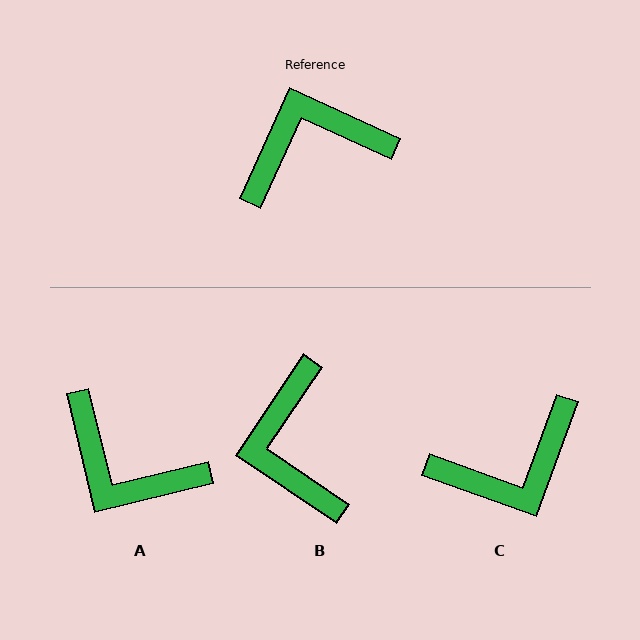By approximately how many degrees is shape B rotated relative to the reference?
Approximately 80 degrees counter-clockwise.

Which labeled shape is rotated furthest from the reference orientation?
C, about 175 degrees away.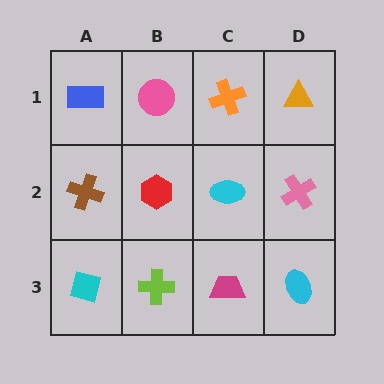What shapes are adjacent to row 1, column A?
A brown cross (row 2, column A), a pink circle (row 1, column B).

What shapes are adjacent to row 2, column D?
An orange triangle (row 1, column D), a cyan ellipse (row 3, column D), a cyan ellipse (row 2, column C).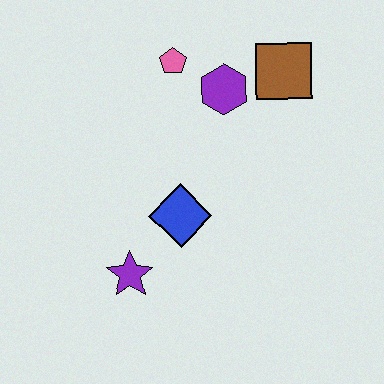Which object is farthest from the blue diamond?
The brown square is farthest from the blue diamond.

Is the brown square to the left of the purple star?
No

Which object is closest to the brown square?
The purple hexagon is closest to the brown square.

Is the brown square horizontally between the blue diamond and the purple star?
No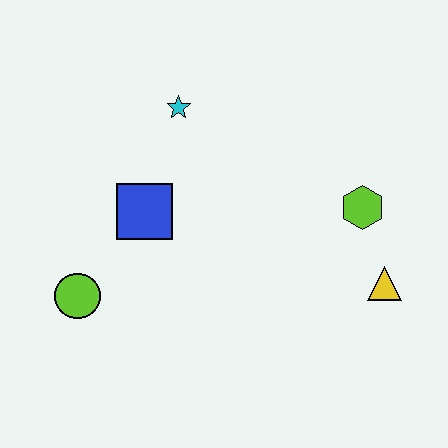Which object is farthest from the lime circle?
The yellow triangle is farthest from the lime circle.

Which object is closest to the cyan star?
The blue square is closest to the cyan star.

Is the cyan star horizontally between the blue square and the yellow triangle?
Yes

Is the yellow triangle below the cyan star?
Yes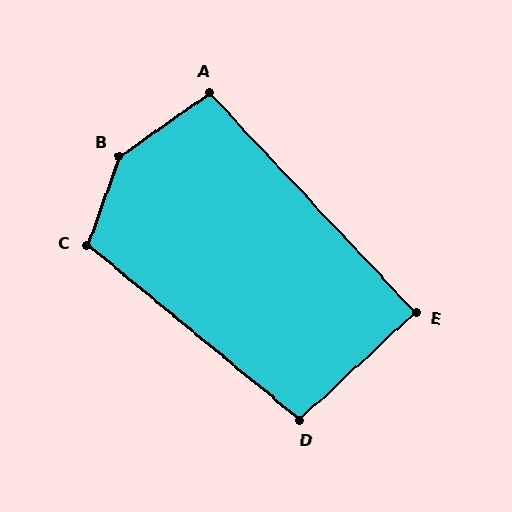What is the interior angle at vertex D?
Approximately 98 degrees (obtuse).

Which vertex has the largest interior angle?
B, at approximately 145 degrees.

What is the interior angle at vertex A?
Approximately 98 degrees (obtuse).